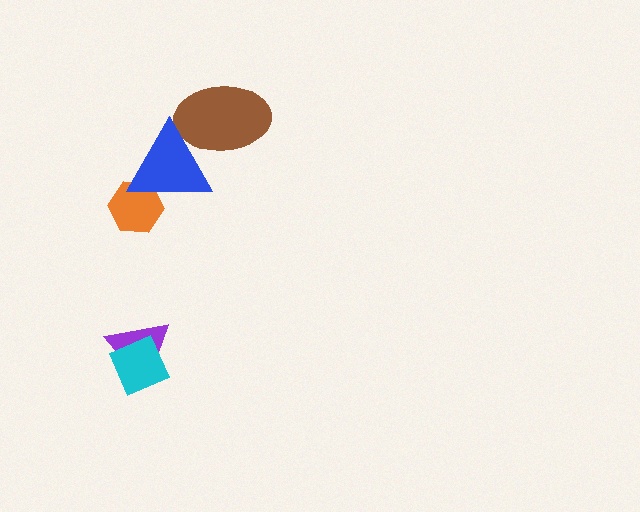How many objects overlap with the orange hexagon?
1 object overlaps with the orange hexagon.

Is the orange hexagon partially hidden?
Yes, it is partially covered by another shape.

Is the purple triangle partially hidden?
Yes, it is partially covered by another shape.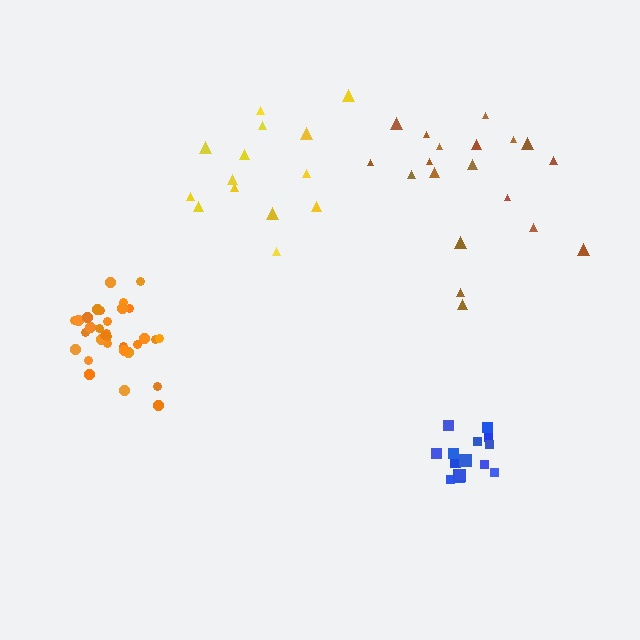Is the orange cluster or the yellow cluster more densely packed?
Orange.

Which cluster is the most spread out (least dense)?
Brown.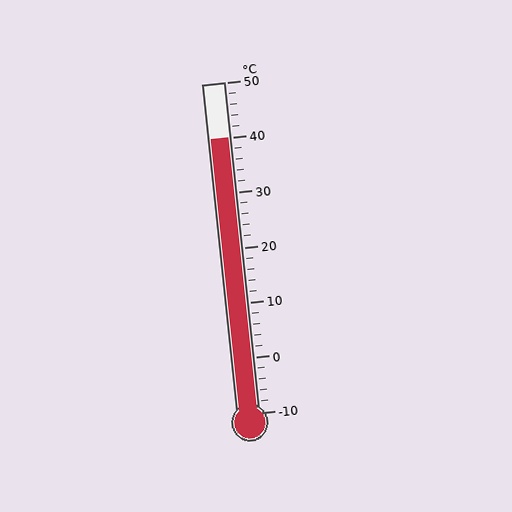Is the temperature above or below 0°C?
The temperature is above 0°C.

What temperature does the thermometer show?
The thermometer shows approximately 40°C.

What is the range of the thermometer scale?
The thermometer scale ranges from -10°C to 50°C.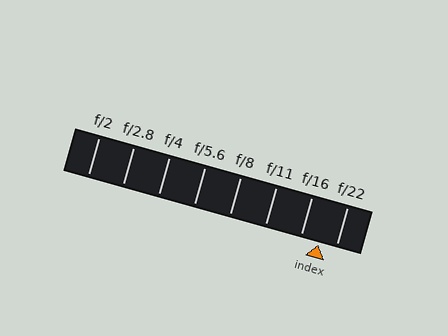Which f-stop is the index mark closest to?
The index mark is closest to f/22.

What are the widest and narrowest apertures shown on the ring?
The widest aperture shown is f/2 and the narrowest is f/22.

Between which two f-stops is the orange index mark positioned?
The index mark is between f/16 and f/22.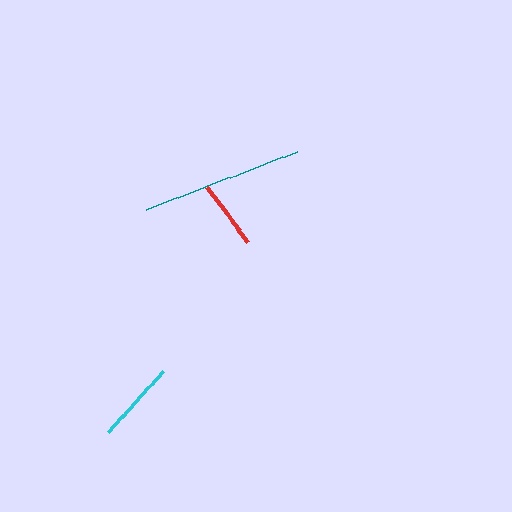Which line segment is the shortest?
The red line is the shortest at approximately 69 pixels.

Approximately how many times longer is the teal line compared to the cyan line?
The teal line is approximately 2.0 times the length of the cyan line.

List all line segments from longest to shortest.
From longest to shortest: teal, cyan, red.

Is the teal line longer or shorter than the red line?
The teal line is longer than the red line.